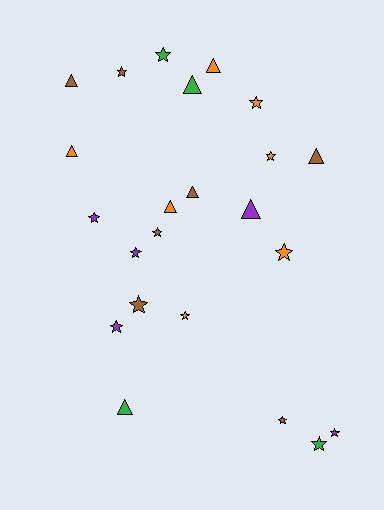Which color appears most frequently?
Brown, with 7 objects.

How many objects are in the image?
There are 23 objects.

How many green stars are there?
There are 2 green stars.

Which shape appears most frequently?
Star, with 14 objects.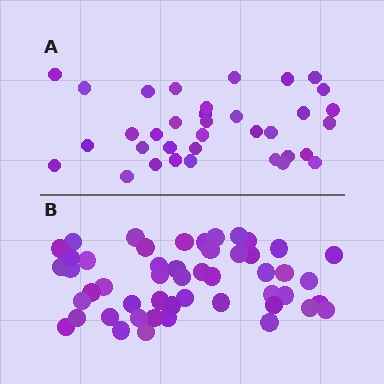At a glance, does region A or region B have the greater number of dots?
Region B (the bottom region) has more dots.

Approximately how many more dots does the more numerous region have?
Region B has approximately 15 more dots than region A.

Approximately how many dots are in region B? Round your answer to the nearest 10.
About 50 dots.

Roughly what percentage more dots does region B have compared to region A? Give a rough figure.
About 45% more.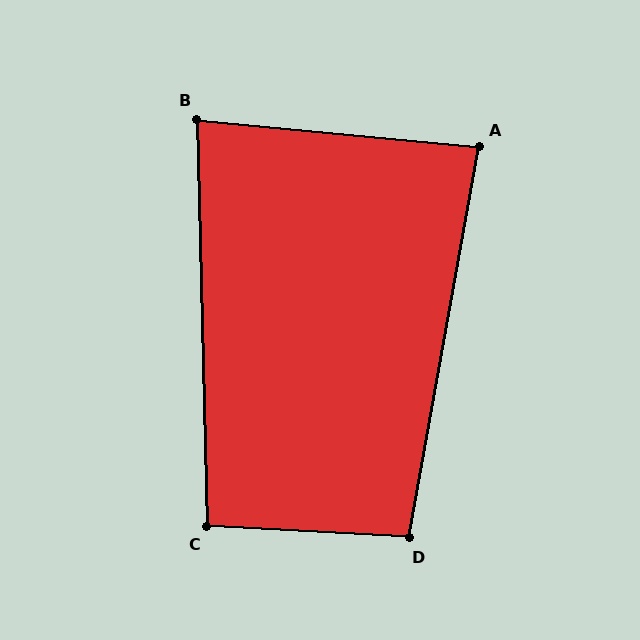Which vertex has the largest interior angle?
D, at approximately 97 degrees.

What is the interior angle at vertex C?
Approximately 95 degrees (approximately right).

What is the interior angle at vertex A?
Approximately 85 degrees (approximately right).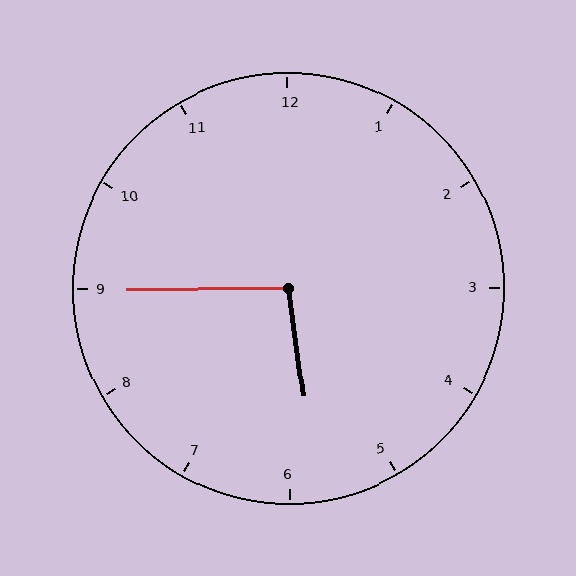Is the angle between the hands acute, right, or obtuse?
It is obtuse.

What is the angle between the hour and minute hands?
Approximately 98 degrees.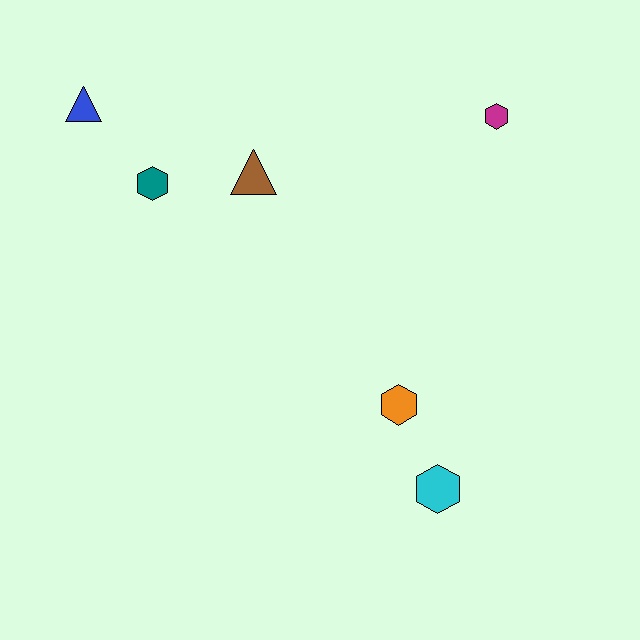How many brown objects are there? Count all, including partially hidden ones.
There is 1 brown object.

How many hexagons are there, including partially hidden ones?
There are 4 hexagons.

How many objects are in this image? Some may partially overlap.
There are 6 objects.